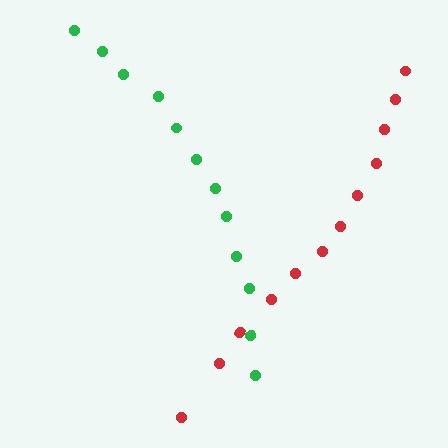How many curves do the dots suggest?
There are 2 distinct paths.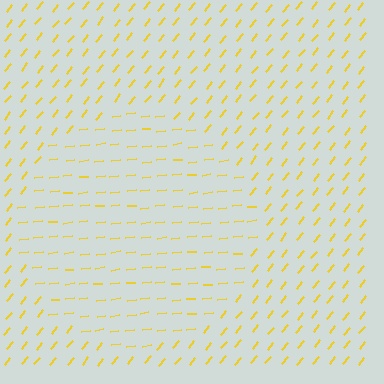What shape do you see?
I see a circle.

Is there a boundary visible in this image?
Yes, there is a texture boundary formed by a change in line orientation.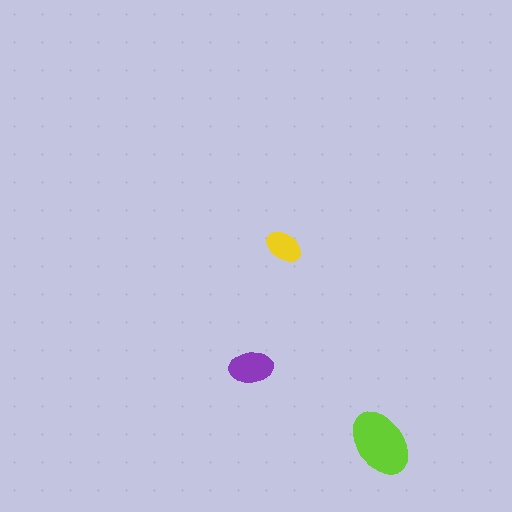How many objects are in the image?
There are 3 objects in the image.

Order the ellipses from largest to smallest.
the lime one, the purple one, the yellow one.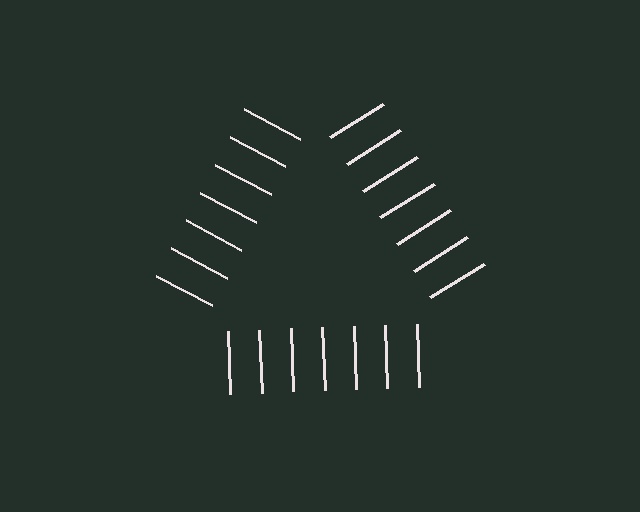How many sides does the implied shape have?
3 sides — the line-ends trace a triangle.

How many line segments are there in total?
21 — 7 along each of the 3 edges.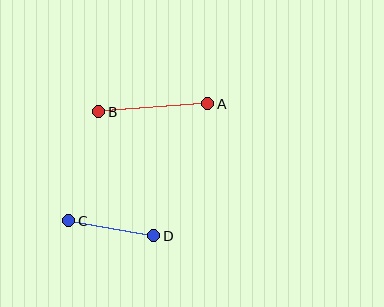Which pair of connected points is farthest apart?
Points A and B are farthest apart.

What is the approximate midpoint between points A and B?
The midpoint is at approximately (153, 108) pixels.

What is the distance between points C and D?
The distance is approximately 86 pixels.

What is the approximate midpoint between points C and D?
The midpoint is at approximately (111, 228) pixels.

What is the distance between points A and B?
The distance is approximately 109 pixels.